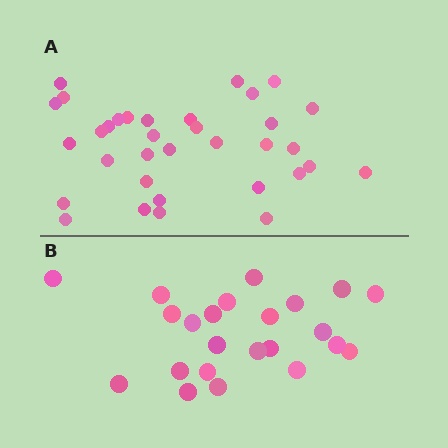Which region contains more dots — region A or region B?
Region A (the top region) has more dots.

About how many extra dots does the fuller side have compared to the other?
Region A has roughly 12 or so more dots than region B.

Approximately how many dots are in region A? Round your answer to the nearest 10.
About 30 dots. (The exact count is 34, which rounds to 30.)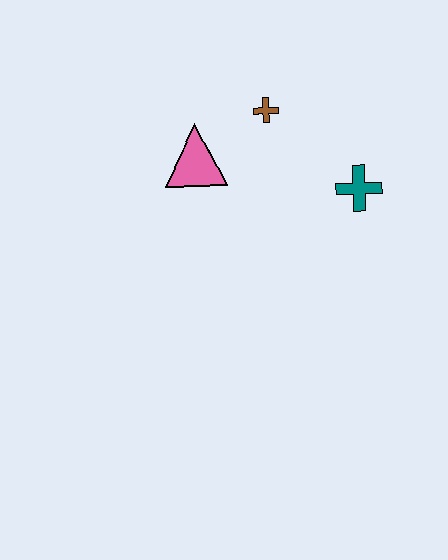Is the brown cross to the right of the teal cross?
No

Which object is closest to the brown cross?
The pink triangle is closest to the brown cross.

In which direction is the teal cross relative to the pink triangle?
The teal cross is to the right of the pink triangle.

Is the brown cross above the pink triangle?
Yes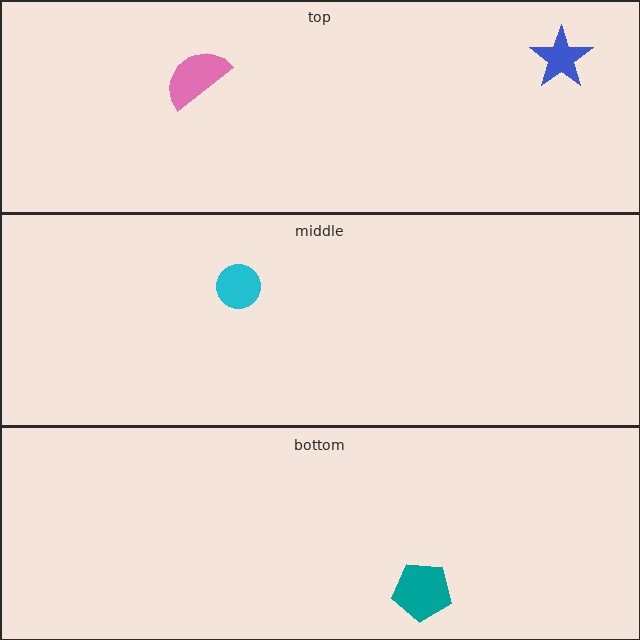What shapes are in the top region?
The blue star, the pink semicircle.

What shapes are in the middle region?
The cyan circle.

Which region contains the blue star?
The top region.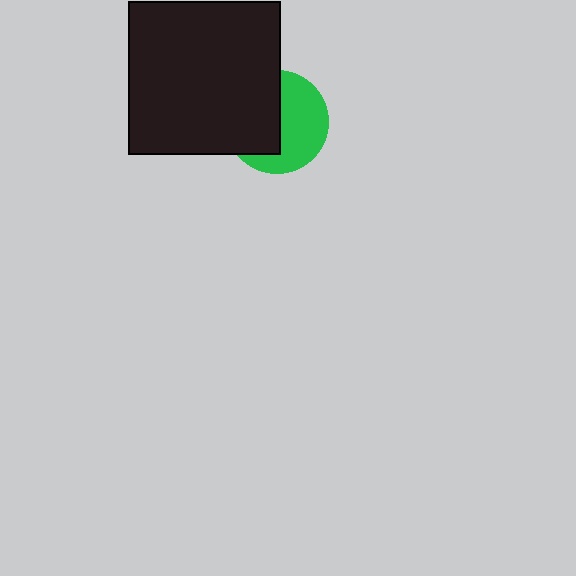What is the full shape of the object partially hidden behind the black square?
The partially hidden object is a green circle.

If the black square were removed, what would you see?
You would see the complete green circle.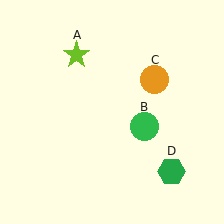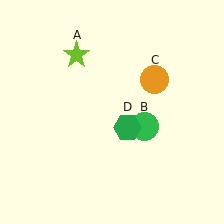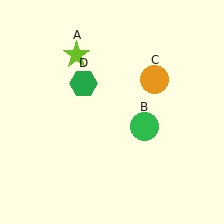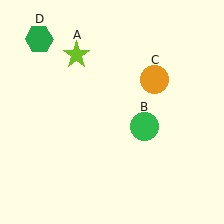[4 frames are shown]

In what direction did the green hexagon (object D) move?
The green hexagon (object D) moved up and to the left.